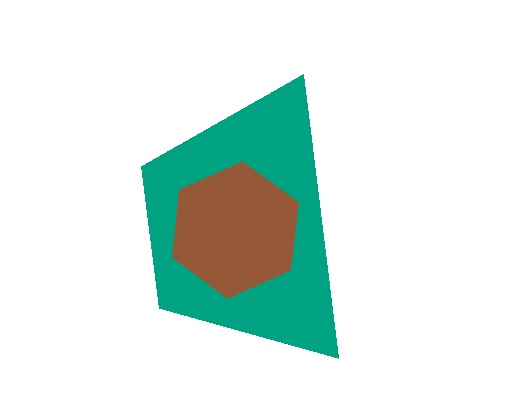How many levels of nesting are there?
2.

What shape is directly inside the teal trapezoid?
The brown hexagon.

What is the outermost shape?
The teal trapezoid.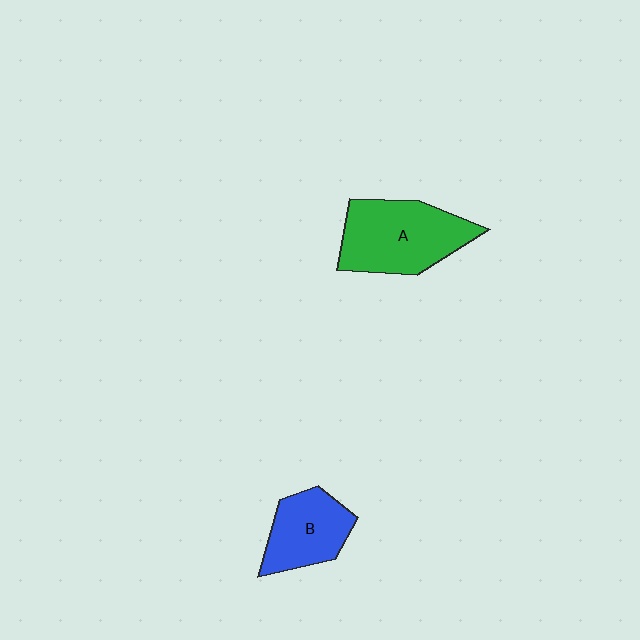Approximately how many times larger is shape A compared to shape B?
Approximately 1.5 times.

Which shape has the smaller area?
Shape B (blue).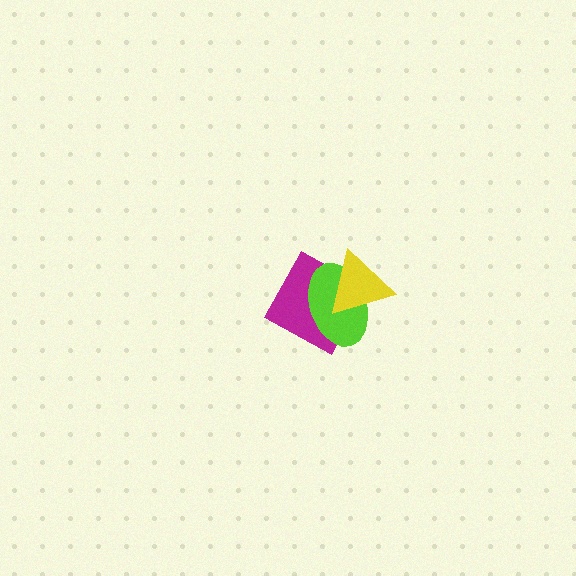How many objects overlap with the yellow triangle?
2 objects overlap with the yellow triangle.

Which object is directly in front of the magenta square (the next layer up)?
The lime ellipse is directly in front of the magenta square.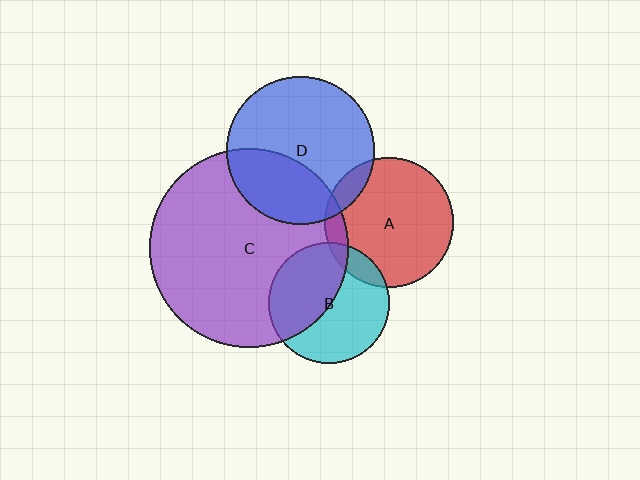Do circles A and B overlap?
Yes.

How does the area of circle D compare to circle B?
Approximately 1.5 times.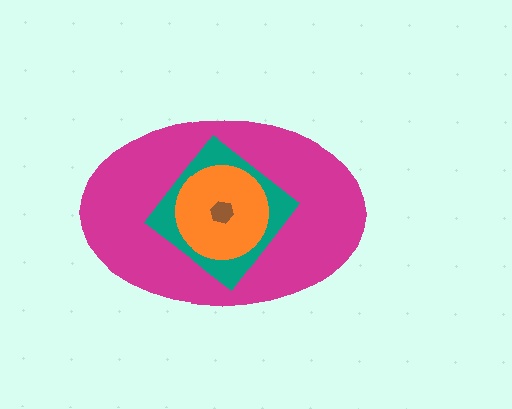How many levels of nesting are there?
4.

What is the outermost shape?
The magenta ellipse.